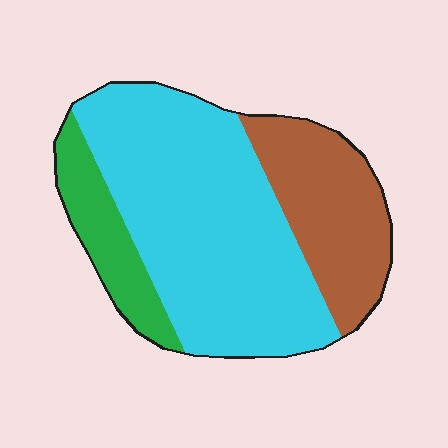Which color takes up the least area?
Green, at roughly 15%.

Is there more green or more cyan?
Cyan.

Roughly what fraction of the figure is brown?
Brown takes up between a quarter and a half of the figure.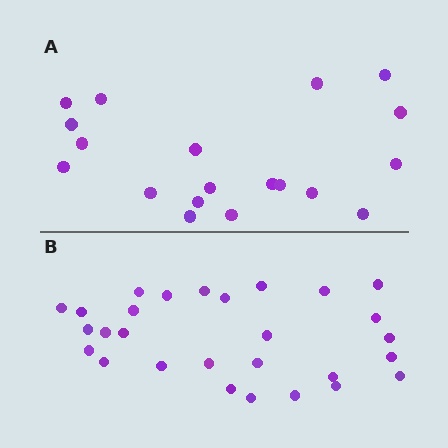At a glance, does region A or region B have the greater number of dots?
Region B (the bottom region) has more dots.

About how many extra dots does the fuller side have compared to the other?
Region B has roughly 8 or so more dots than region A.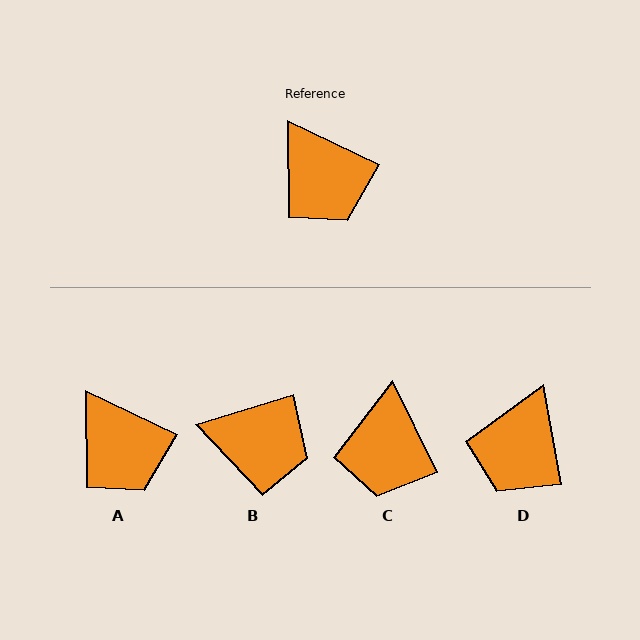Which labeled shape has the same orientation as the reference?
A.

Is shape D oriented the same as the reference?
No, it is off by about 54 degrees.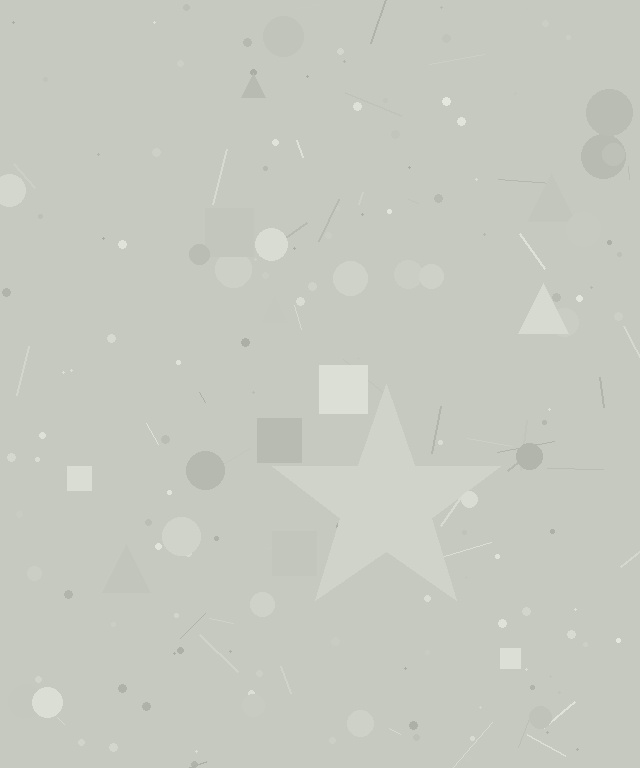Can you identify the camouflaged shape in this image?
The camouflaged shape is a star.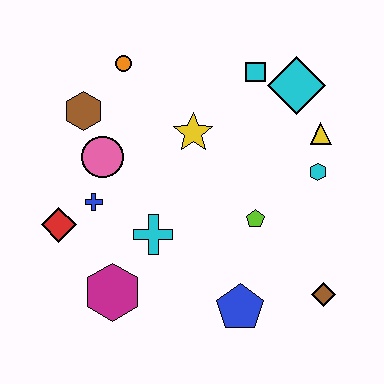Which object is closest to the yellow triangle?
The cyan hexagon is closest to the yellow triangle.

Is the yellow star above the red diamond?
Yes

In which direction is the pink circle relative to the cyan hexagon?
The pink circle is to the left of the cyan hexagon.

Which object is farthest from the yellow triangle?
The red diamond is farthest from the yellow triangle.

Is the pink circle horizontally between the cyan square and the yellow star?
No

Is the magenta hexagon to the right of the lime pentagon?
No